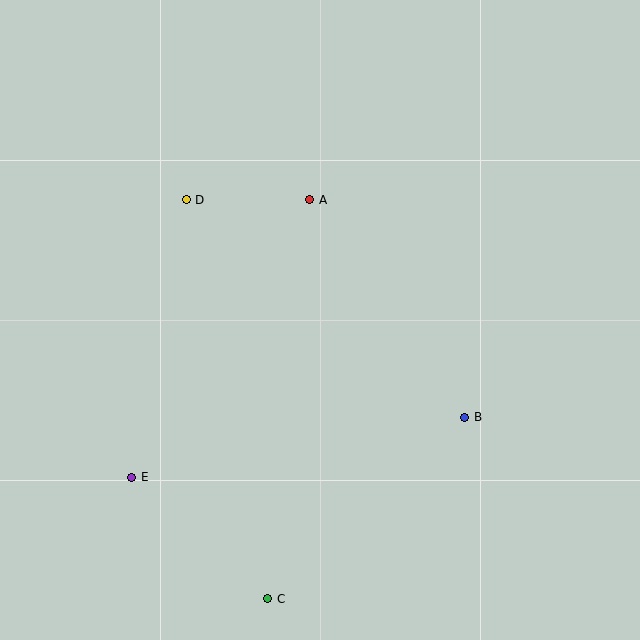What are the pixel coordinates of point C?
Point C is at (268, 599).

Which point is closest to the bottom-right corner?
Point B is closest to the bottom-right corner.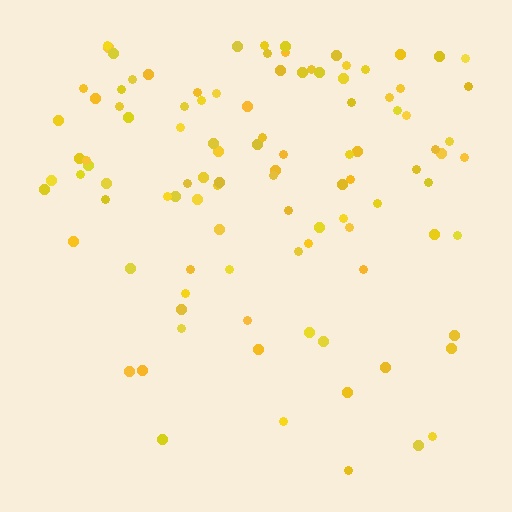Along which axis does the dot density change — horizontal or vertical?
Vertical.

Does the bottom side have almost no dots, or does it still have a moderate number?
Still a moderate number, just noticeably fewer than the top.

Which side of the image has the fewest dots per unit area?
The bottom.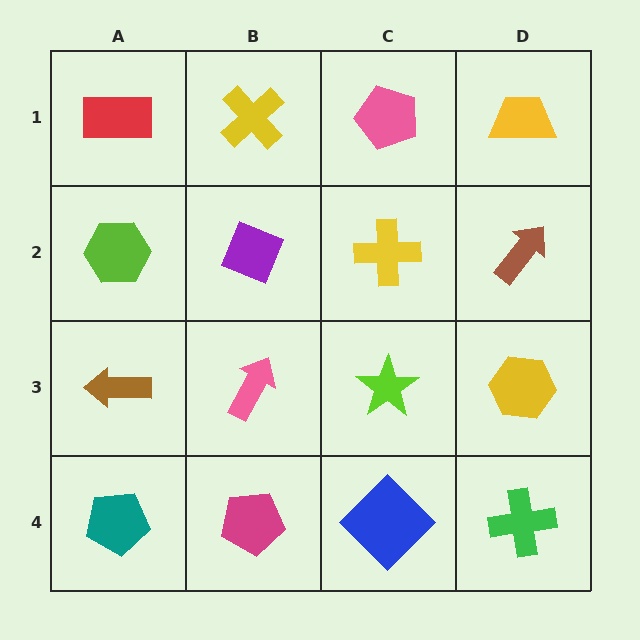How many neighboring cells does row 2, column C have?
4.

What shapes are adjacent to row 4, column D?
A yellow hexagon (row 3, column D), a blue diamond (row 4, column C).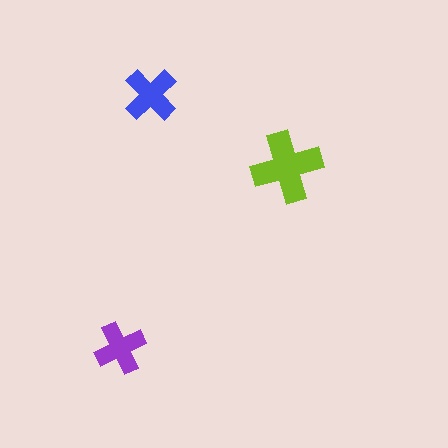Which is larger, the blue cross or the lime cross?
The lime one.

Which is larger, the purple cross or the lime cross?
The lime one.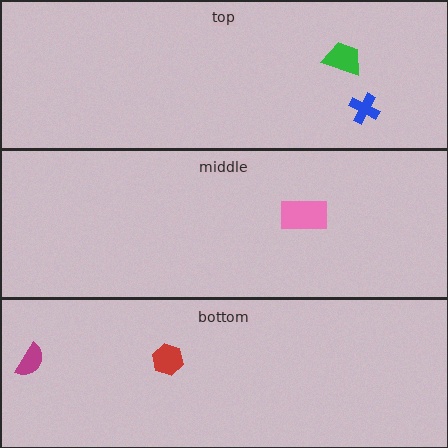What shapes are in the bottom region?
The magenta semicircle, the red hexagon.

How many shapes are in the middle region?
1.